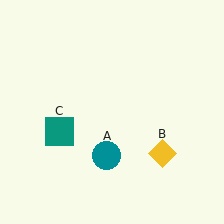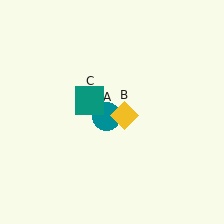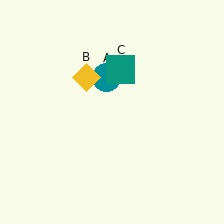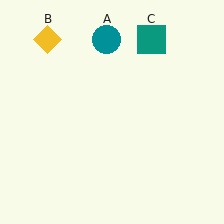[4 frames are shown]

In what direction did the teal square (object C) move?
The teal square (object C) moved up and to the right.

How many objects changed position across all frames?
3 objects changed position: teal circle (object A), yellow diamond (object B), teal square (object C).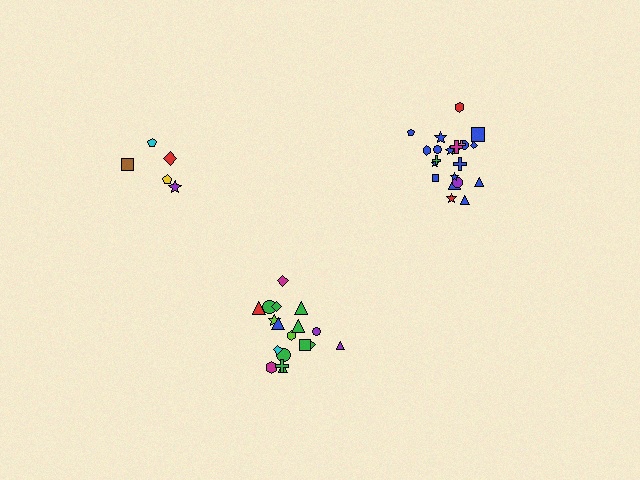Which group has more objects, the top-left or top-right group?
The top-right group.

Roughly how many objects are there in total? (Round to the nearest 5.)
Roughly 45 objects in total.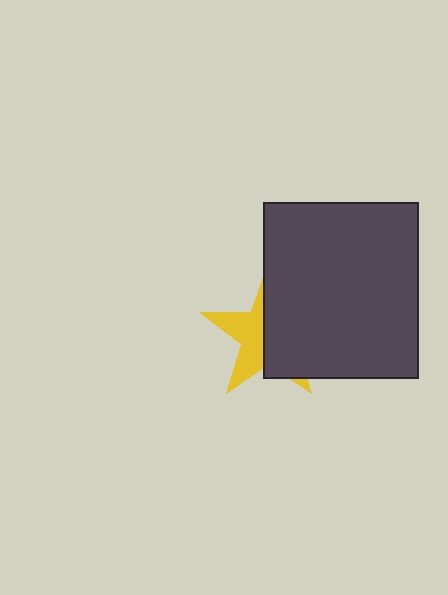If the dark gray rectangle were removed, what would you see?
You would see the complete yellow star.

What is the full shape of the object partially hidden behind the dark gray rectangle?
The partially hidden object is a yellow star.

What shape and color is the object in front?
The object in front is a dark gray rectangle.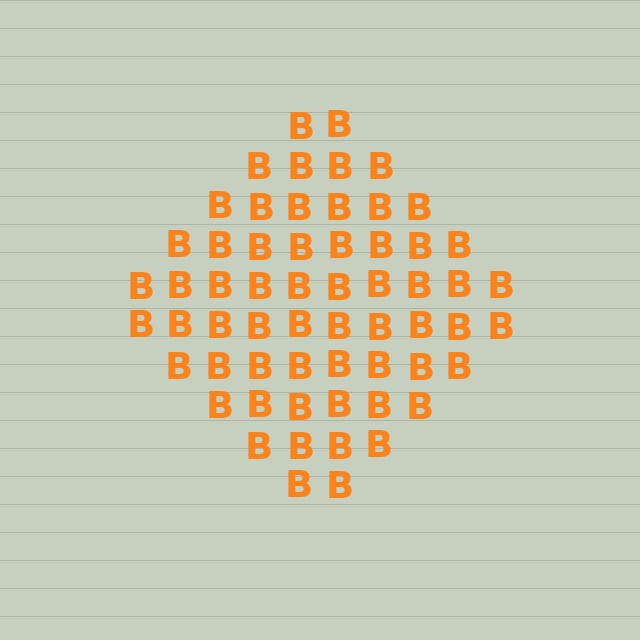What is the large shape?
The large shape is a diamond.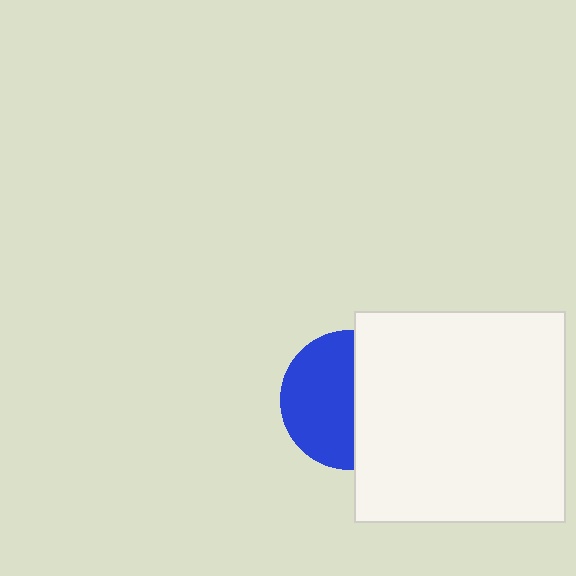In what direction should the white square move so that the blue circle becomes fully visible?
The white square should move right. That is the shortest direction to clear the overlap and leave the blue circle fully visible.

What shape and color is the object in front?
The object in front is a white square.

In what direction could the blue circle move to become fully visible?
The blue circle could move left. That would shift it out from behind the white square entirely.